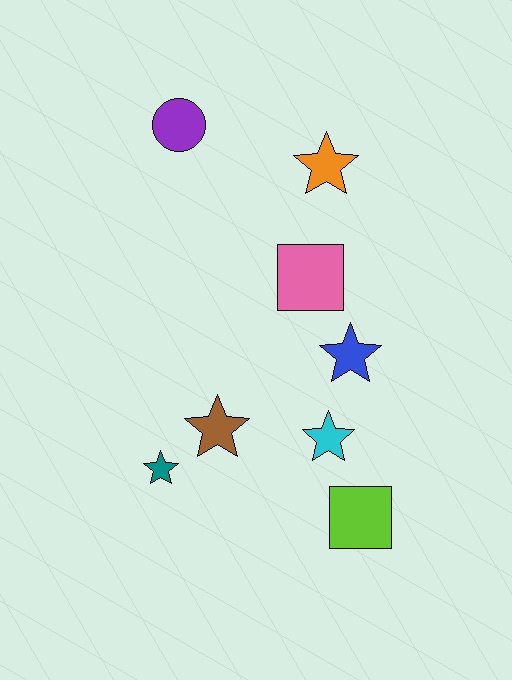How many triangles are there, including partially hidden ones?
There are no triangles.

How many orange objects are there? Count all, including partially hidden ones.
There is 1 orange object.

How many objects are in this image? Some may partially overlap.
There are 8 objects.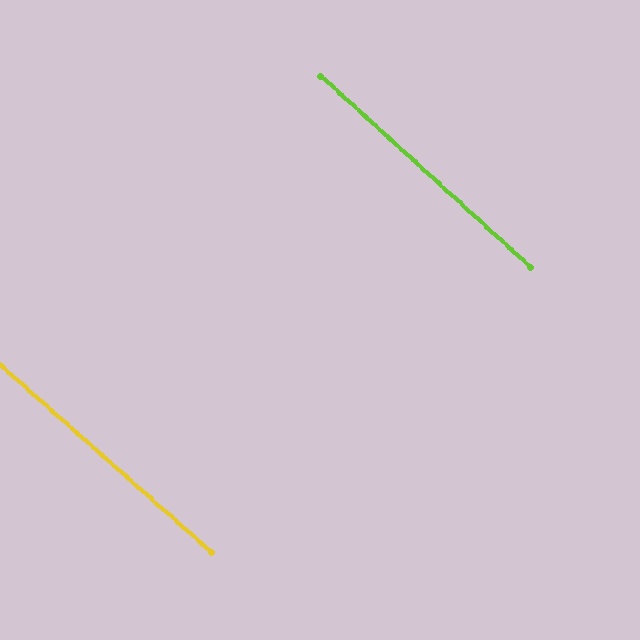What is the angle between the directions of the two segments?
Approximately 1 degree.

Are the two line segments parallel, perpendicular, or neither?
Parallel — their directions differ by only 1.0°.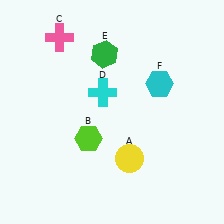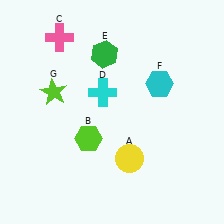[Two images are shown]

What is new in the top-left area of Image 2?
A lime star (G) was added in the top-left area of Image 2.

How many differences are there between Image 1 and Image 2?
There is 1 difference between the two images.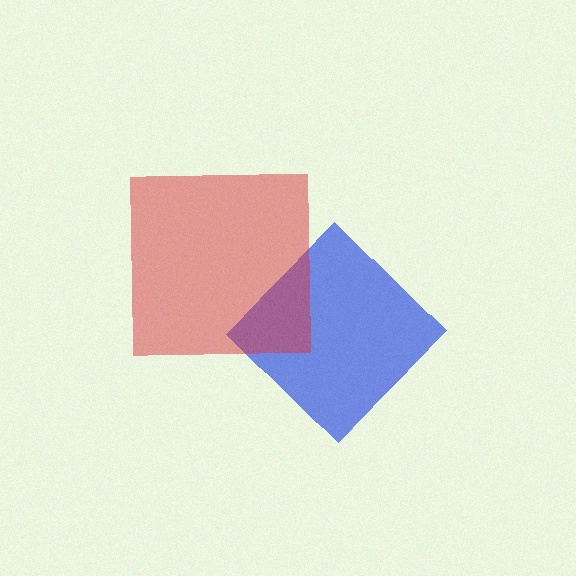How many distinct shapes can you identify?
There are 2 distinct shapes: a blue diamond, a red square.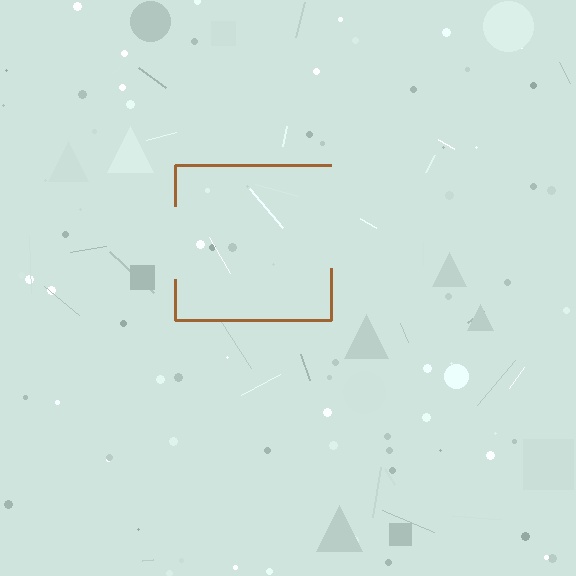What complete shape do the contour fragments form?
The contour fragments form a square.